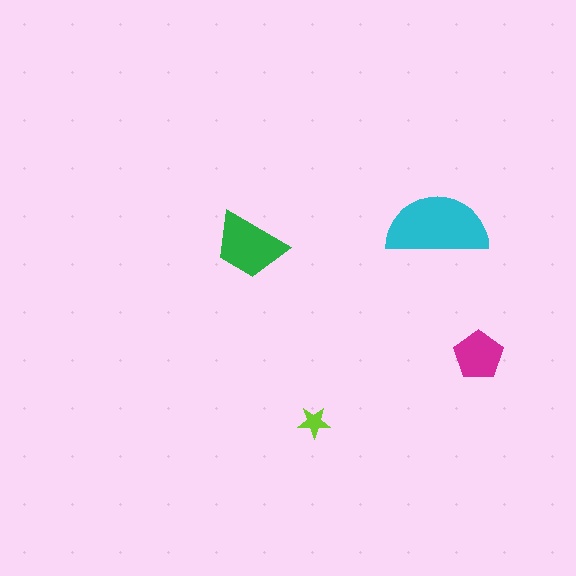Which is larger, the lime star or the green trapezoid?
The green trapezoid.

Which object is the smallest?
The lime star.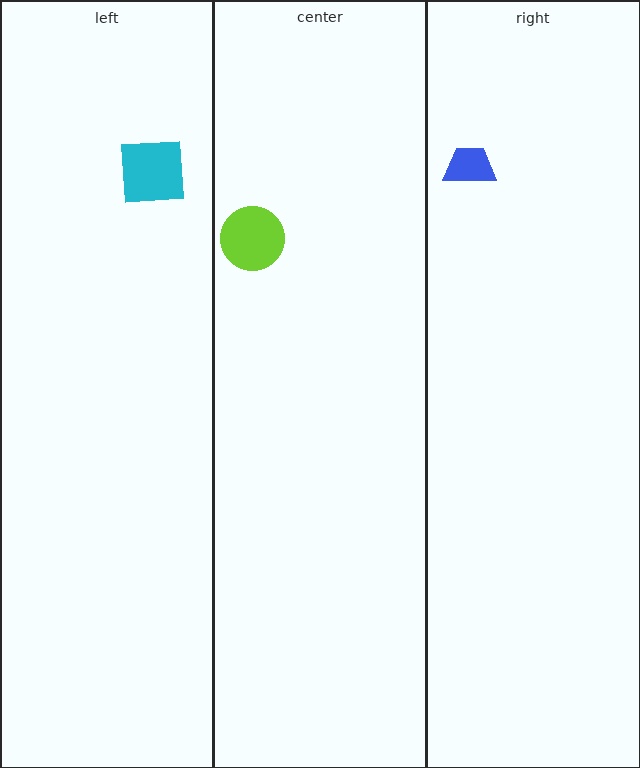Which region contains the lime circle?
The center region.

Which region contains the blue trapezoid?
The right region.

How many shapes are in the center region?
1.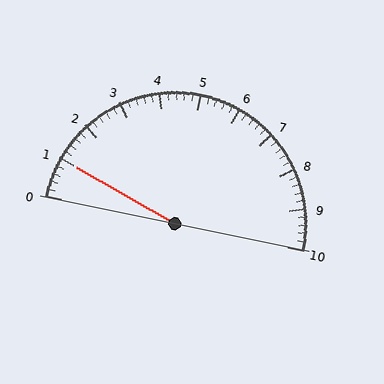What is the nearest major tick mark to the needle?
The nearest major tick mark is 1.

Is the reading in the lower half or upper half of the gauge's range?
The reading is in the lower half of the range (0 to 10).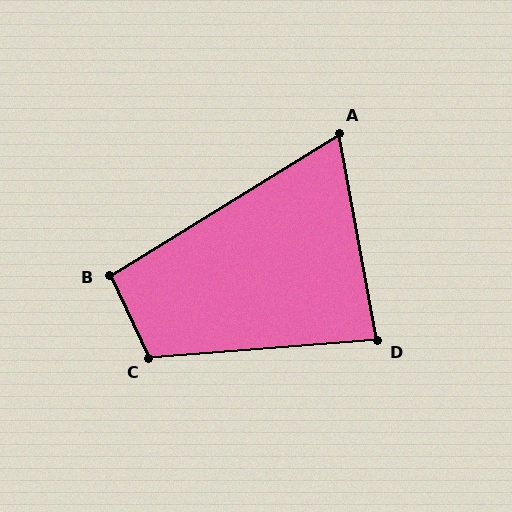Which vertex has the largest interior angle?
C, at approximately 111 degrees.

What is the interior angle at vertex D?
Approximately 84 degrees (acute).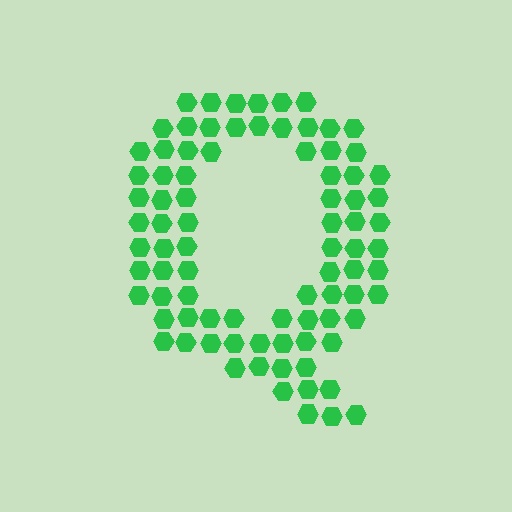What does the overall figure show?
The overall figure shows the letter Q.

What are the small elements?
The small elements are hexagons.